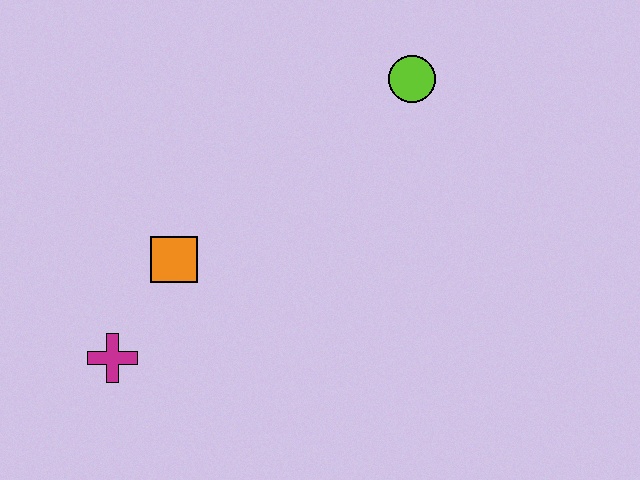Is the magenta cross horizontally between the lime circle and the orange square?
No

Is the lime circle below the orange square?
No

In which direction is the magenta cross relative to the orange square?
The magenta cross is below the orange square.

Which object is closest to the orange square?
The magenta cross is closest to the orange square.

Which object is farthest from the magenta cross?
The lime circle is farthest from the magenta cross.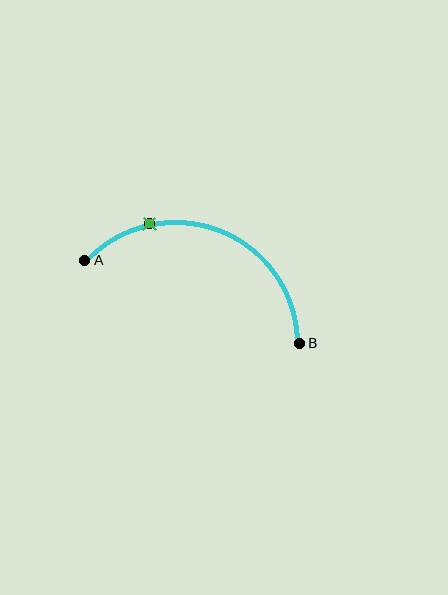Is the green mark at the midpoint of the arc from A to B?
No. The green mark lies on the arc but is closer to endpoint A. The arc midpoint would be at the point on the curve equidistant along the arc from both A and B.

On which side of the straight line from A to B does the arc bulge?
The arc bulges above the straight line connecting A and B.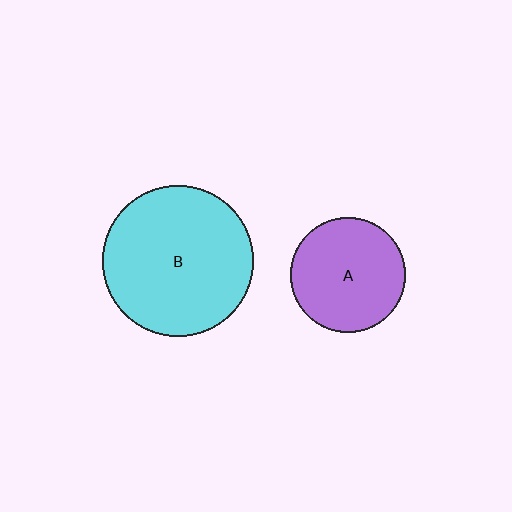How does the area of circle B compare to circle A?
Approximately 1.7 times.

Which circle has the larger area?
Circle B (cyan).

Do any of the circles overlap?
No, none of the circles overlap.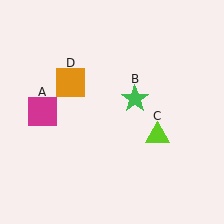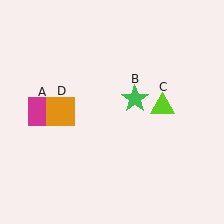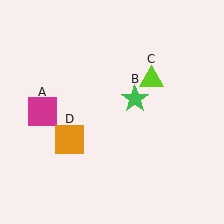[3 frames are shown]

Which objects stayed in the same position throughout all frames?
Magenta square (object A) and green star (object B) remained stationary.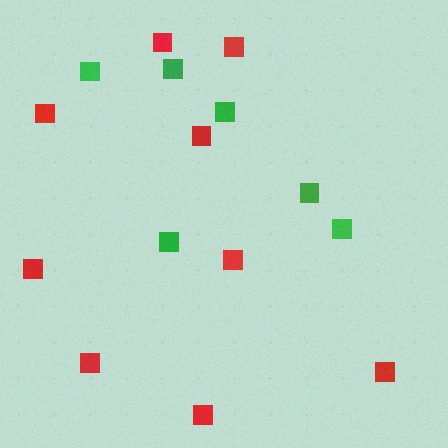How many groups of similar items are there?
There are 2 groups: one group of red squares (9) and one group of green squares (6).